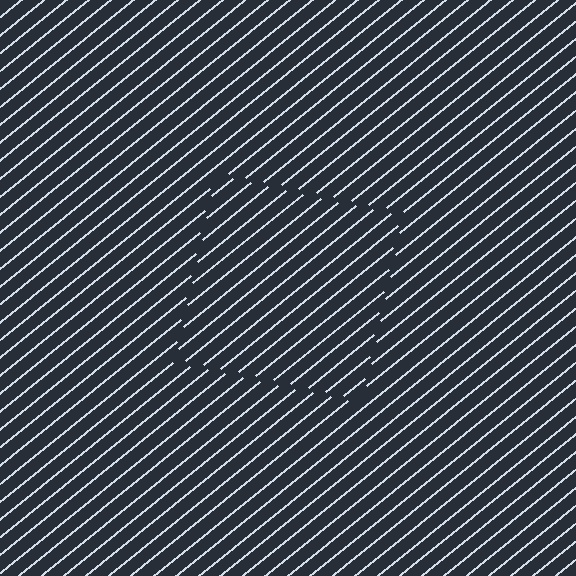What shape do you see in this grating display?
An illusory square. The interior of the shape contains the same grating, shifted by half a period — the contour is defined by the phase discontinuity where line-ends from the inner and outer gratings abut.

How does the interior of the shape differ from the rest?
The interior of the shape contains the same grating, shifted by half a period — the contour is defined by the phase discontinuity where line-ends from the inner and outer gratings abut.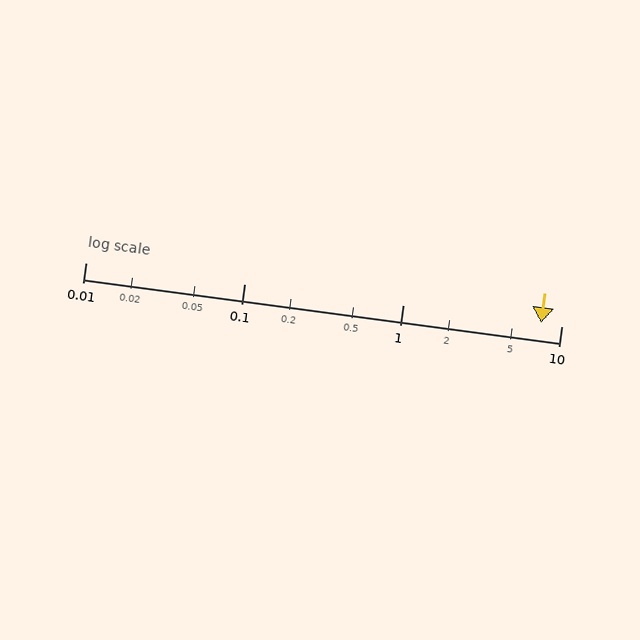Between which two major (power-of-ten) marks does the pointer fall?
The pointer is between 1 and 10.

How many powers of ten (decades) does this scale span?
The scale spans 3 decades, from 0.01 to 10.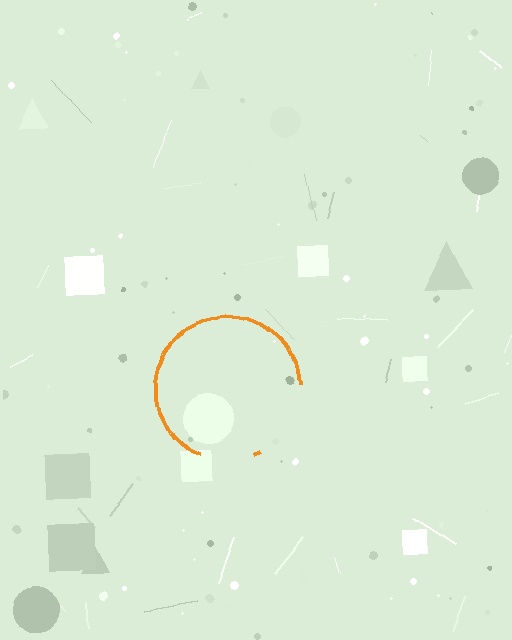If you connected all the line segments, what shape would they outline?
They would outline a circle.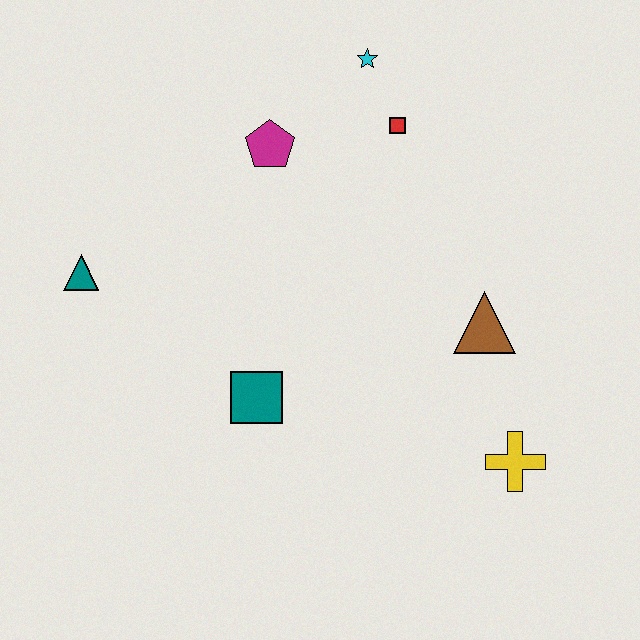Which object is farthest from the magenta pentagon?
The yellow cross is farthest from the magenta pentagon.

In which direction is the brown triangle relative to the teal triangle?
The brown triangle is to the right of the teal triangle.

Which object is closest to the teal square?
The teal triangle is closest to the teal square.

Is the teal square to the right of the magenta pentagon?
No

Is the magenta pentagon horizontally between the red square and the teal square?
Yes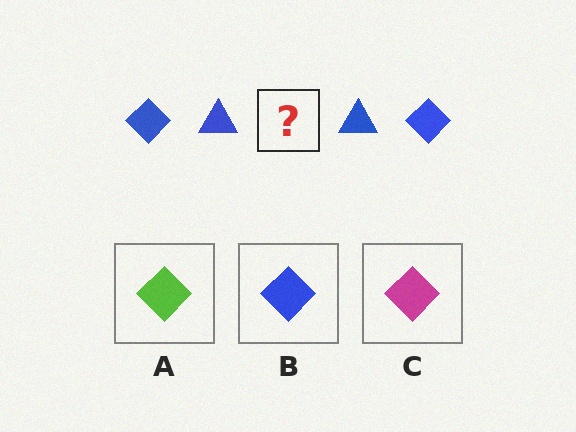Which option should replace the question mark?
Option B.